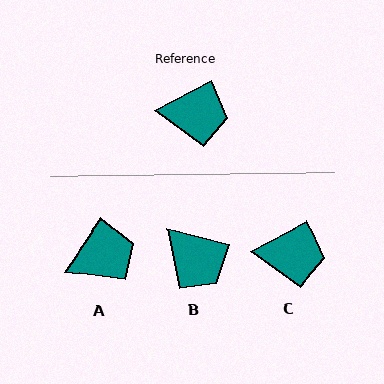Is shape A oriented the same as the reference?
No, it is off by about 28 degrees.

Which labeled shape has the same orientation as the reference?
C.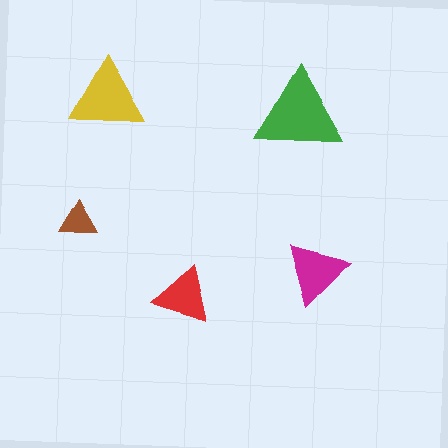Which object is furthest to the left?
The brown triangle is leftmost.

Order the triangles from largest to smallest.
the green one, the yellow one, the magenta one, the red one, the brown one.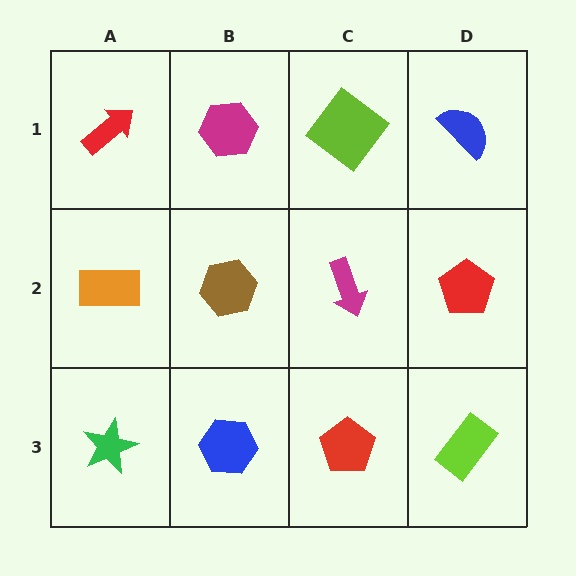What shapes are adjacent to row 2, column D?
A blue semicircle (row 1, column D), a lime rectangle (row 3, column D), a magenta arrow (row 2, column C).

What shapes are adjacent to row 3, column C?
A magenta arrow (row 2, column C), a blue hexagon (row 3, column B), a lime rectangle (row 3, column D).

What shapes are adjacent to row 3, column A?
An orange rectangle (row 2, column A), a blue hexagon (row 3, column B).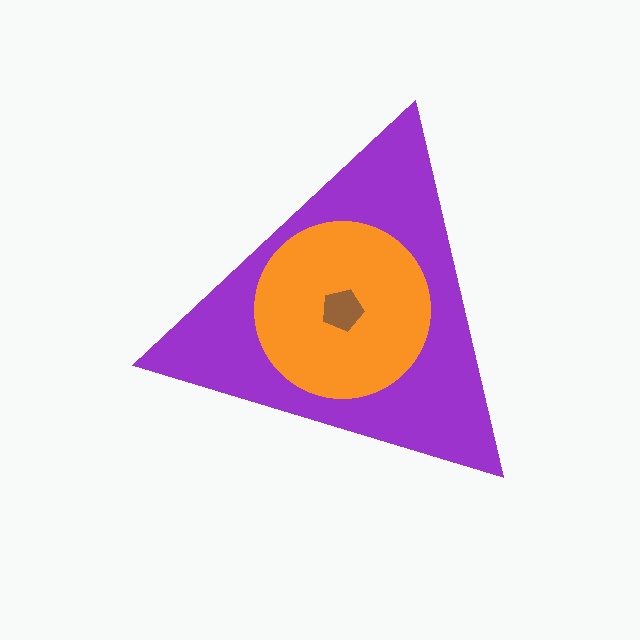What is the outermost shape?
The purple triangle.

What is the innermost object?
The brown pentagon.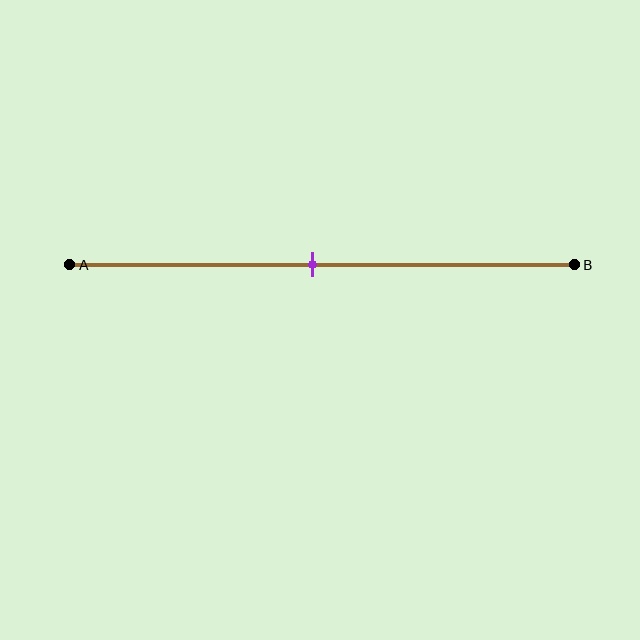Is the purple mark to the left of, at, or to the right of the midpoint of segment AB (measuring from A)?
The purple mark is approximately at the midpoint of segment AB.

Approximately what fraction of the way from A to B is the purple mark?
The purple mark is approximately 50% of the way from A to B.